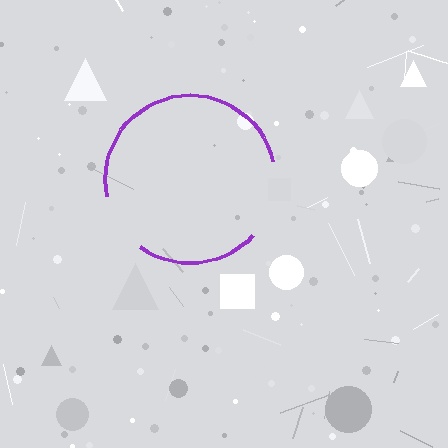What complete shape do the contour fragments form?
The contour fragments form a circle.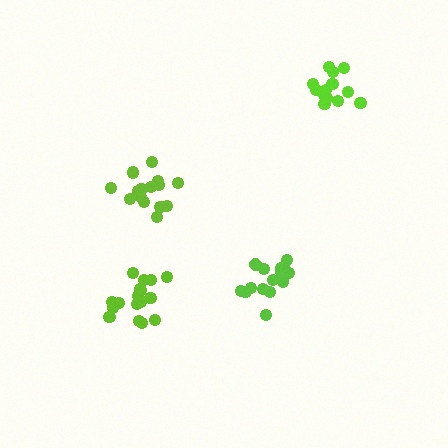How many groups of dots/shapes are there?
There are 4 groups.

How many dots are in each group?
Group 1: 15 dots, Group 2: 15 dots, Group 3: 17 dots, Group 4: 13 dots (60 total).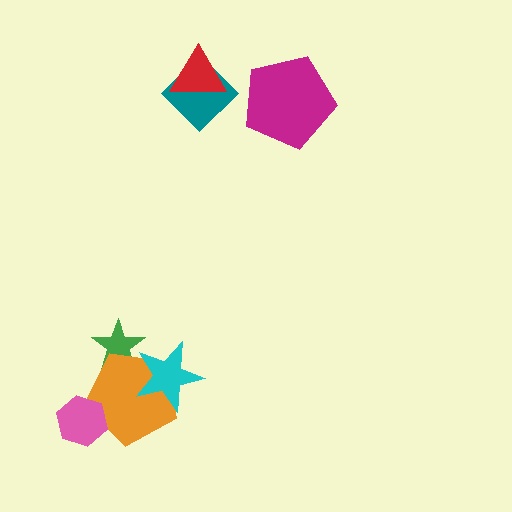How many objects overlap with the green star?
2 objects overlap with the green star.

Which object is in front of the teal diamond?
The red triangle is in front of the teal diamond.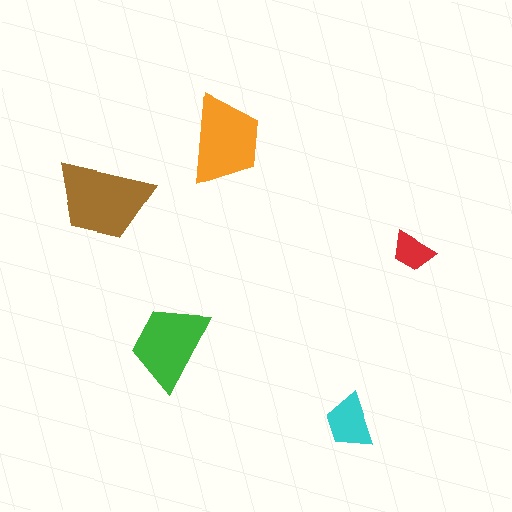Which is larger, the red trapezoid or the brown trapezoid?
The brown one.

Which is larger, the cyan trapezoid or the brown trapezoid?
The brown one.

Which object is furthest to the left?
The brown trapezoid is leftmost.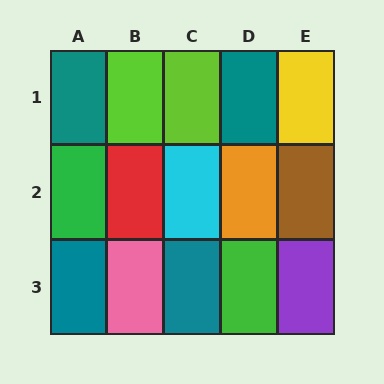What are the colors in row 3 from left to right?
Teal, pink, teal, green, purple.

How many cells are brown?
1 cell is brown.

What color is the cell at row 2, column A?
Green.